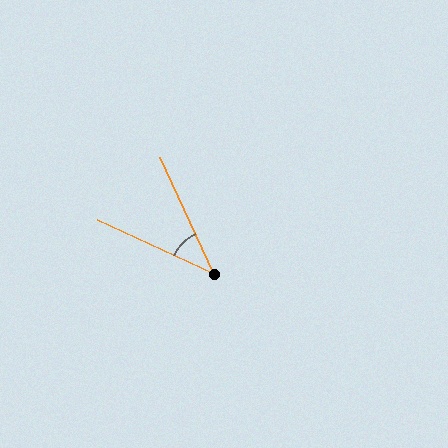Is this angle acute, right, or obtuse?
It is acute.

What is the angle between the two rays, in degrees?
Approximately 40 degrees.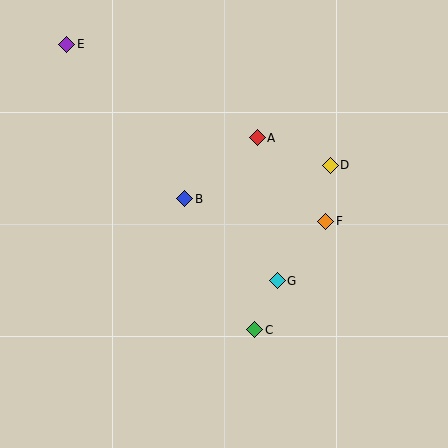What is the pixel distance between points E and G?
The distance between E and G is 317 pixels.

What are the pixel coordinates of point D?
Point D is at (330, 165).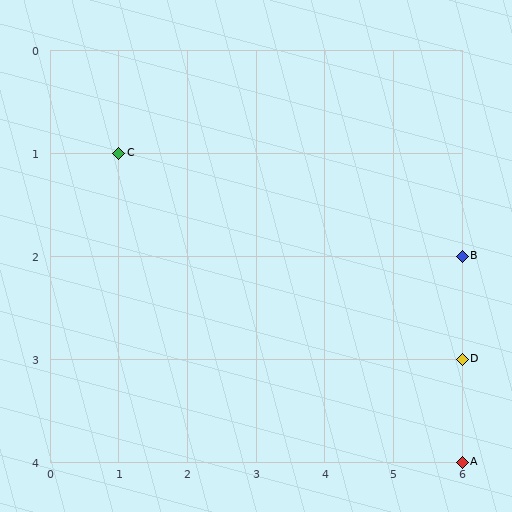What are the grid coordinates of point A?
Point A is at grid coordinates (6, 4).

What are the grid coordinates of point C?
Point C is at grid coordinates (1, 1).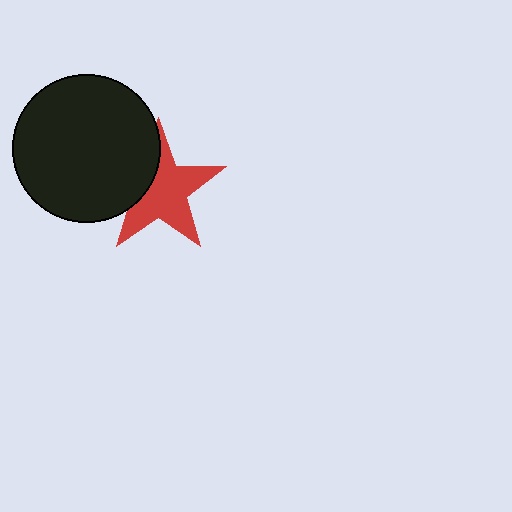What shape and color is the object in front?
The object in front is a black circle.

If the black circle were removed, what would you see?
You would see the complete red star.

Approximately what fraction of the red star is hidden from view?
Roughly 31% of the red star is hidden behind the black circle.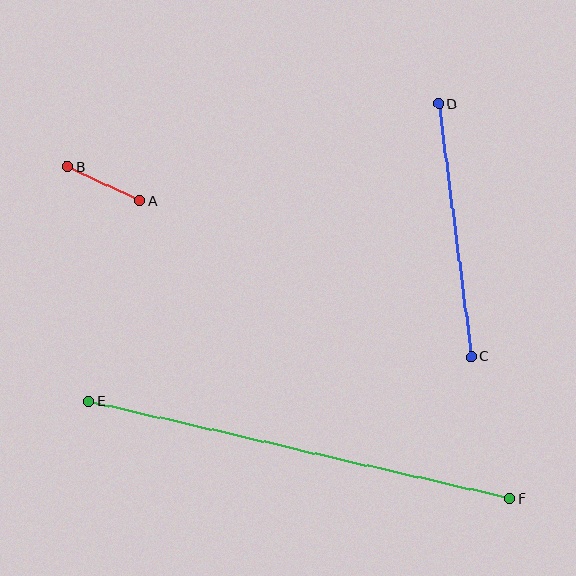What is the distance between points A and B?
The distance is approximately 80 pixels.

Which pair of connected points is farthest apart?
Points E and F are farthest apart.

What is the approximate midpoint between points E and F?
The midpoint is at approximately (299, 450) pixels.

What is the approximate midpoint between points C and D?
The midpoint is at approximately (455, 230) pixels.